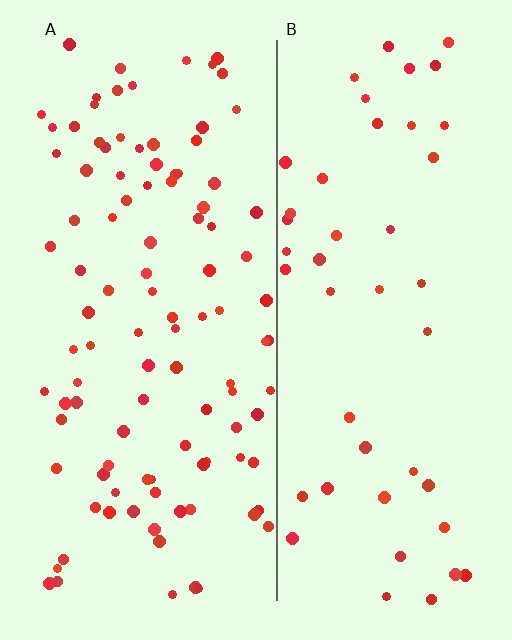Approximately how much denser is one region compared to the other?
Approximately 2.2× — region A over region B.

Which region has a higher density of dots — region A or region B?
A (the left).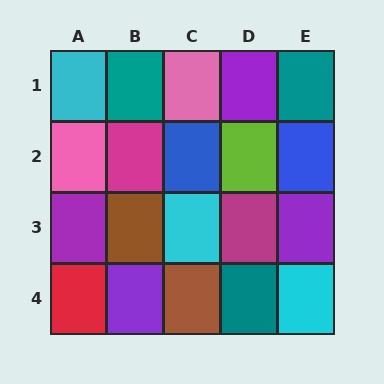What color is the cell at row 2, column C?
Blue.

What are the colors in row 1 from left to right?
Cyan, teal, pink, purple, teal.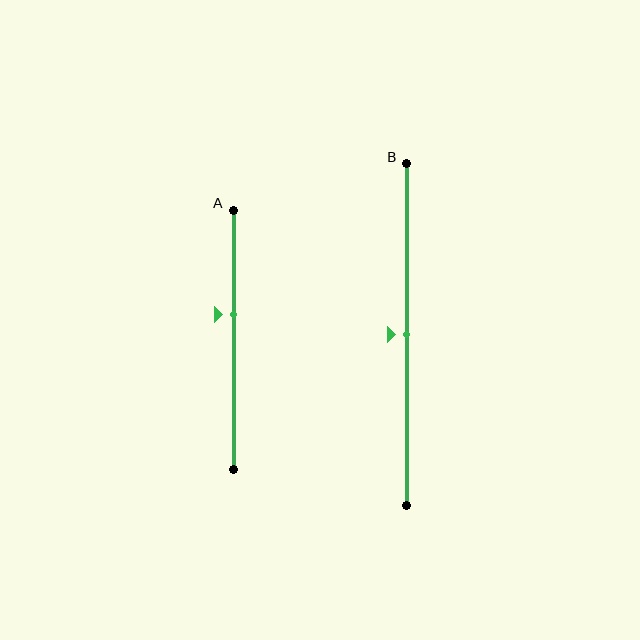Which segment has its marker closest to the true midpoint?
Segment B has its marker closest to the true midpoint.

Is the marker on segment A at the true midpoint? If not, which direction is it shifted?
No, the marker on segment A is shifted upward by about 10% of the segment length.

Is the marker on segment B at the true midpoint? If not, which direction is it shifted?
Yes, the marker on segment B is at the true midpoint.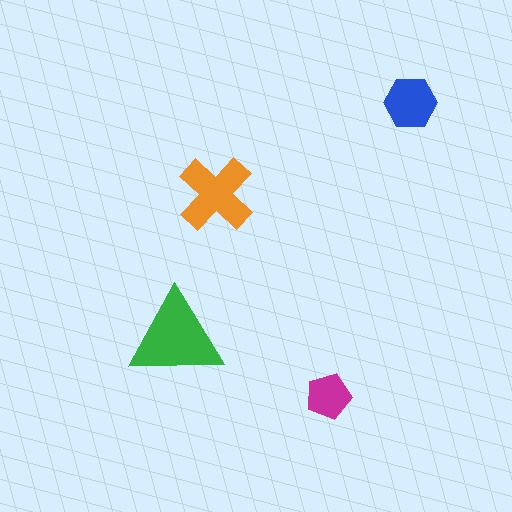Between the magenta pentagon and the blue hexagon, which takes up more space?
The blue hexagon.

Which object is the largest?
The green triangle.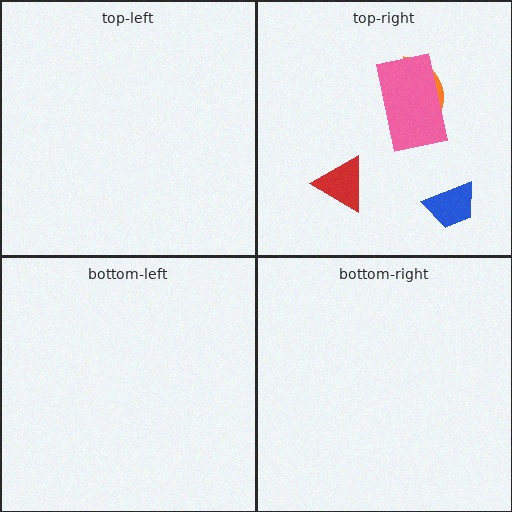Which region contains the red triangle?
The top-right region.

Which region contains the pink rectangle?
The top-right region.